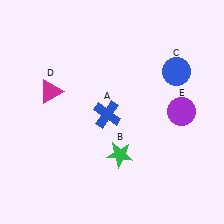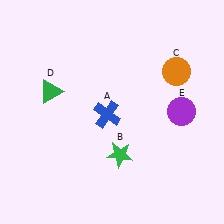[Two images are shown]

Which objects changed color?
C changed from blue to orange. D changed from magenta to green.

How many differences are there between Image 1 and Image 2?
There are 2 differences between the two images.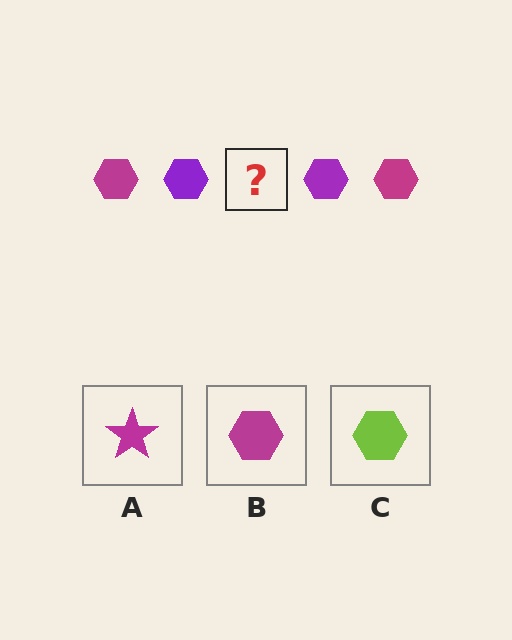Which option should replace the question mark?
Option B.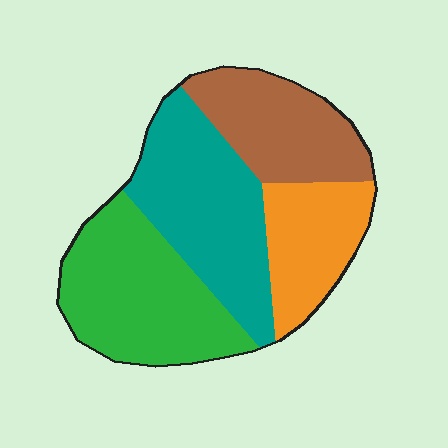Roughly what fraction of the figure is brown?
Brown covers about 20% of the figure.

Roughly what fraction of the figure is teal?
Teal takes up about one third (1/3) of the figure.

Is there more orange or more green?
Green.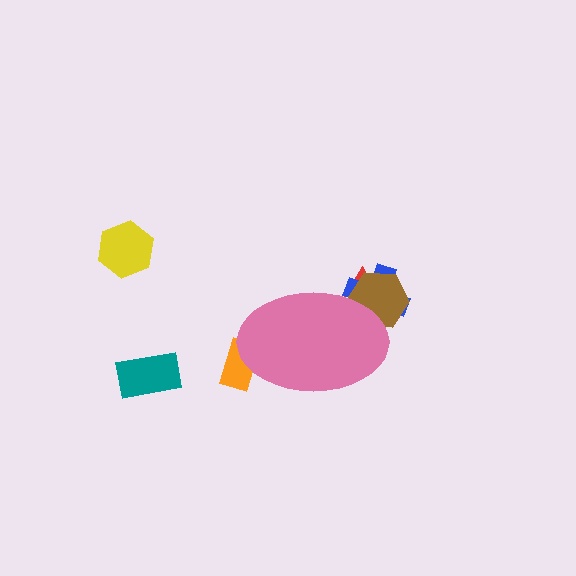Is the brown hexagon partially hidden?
Yes, the brown hexagon is partially hidden behind the pink ellipse.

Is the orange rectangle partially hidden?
Yes, the orange rectangle is partially hidden behind the pink ellipse.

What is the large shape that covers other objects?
A pink ellipse.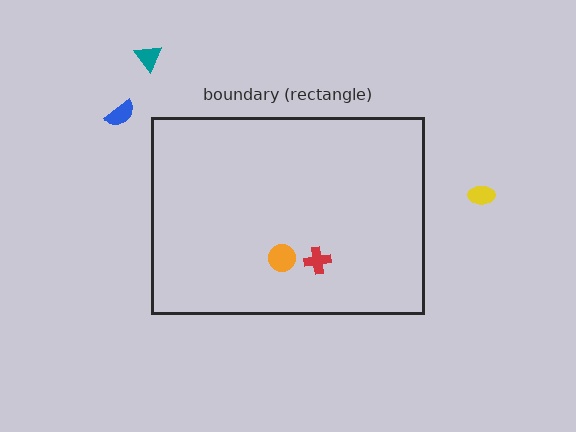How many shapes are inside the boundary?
2 inside, 3 outside.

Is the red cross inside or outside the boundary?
Inside.